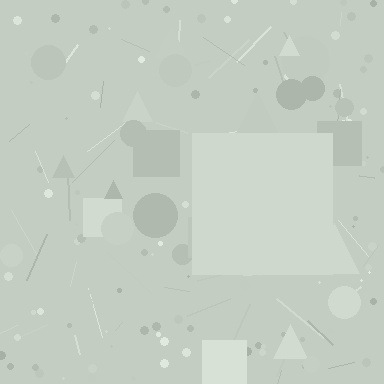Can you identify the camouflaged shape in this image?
The camouflaged shape is a square.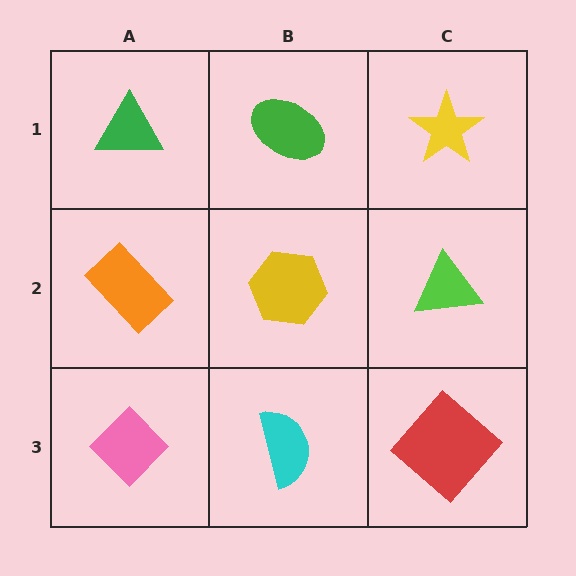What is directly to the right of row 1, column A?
A green ellipse.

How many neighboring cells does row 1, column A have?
2.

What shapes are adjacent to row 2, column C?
A yellow star (row 1, column C), a red diamond (row 3, column C), a yellow hexagon (row 2, column B).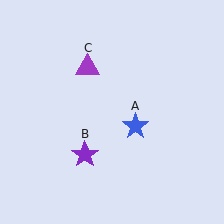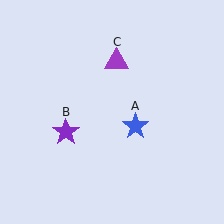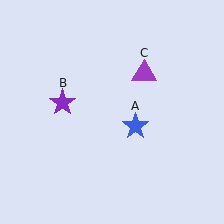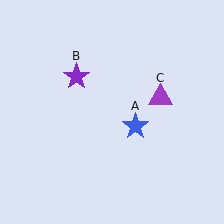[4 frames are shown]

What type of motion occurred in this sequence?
The purple star (object B), purple triangle (object C) rotated clockwise around the center of the scene.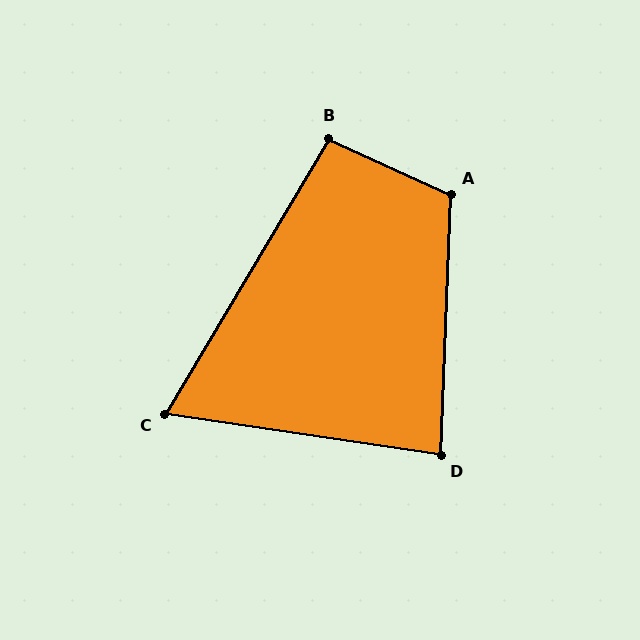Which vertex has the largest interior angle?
A, at approximately 112 degrees.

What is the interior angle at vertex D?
Approximately 84 degrees (acute).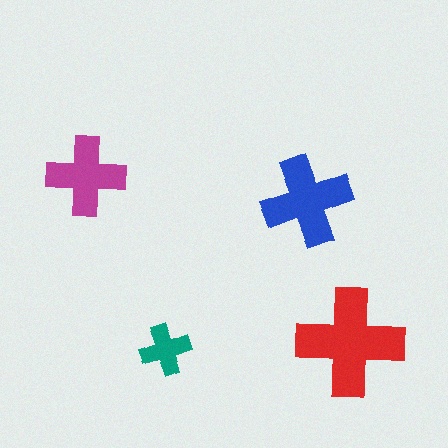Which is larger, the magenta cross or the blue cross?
The blue one.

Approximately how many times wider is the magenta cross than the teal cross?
About 1.5 times wider.